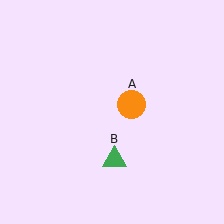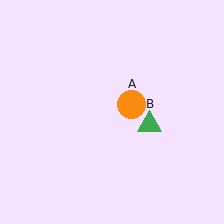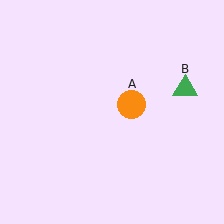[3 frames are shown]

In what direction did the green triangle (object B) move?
The green triangle (object B) moved up and to the right.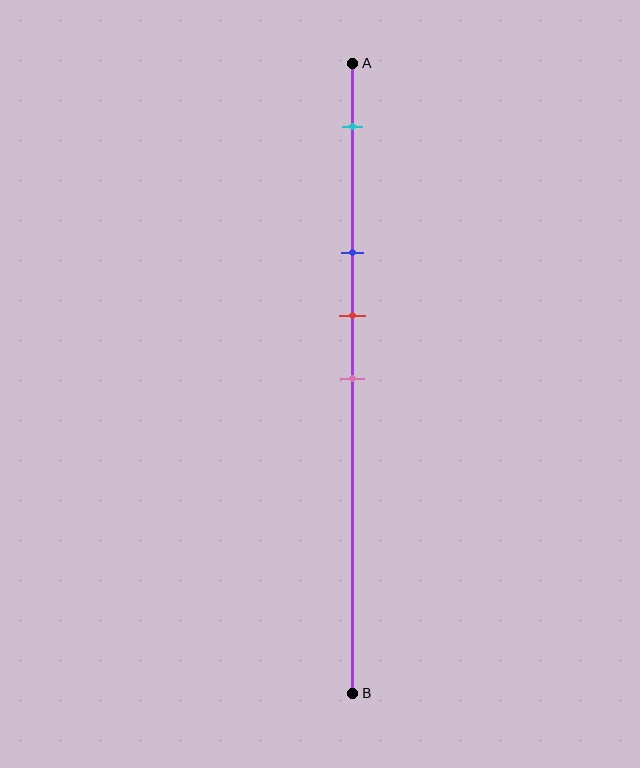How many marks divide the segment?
There are 4 marks dividing the segment.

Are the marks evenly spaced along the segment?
No, the marks are not evenly spaced.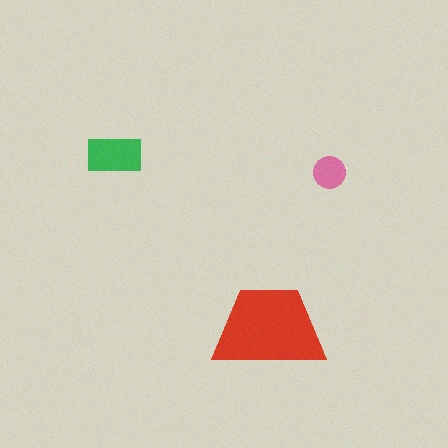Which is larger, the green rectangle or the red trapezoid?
The red trapezoid.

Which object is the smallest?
The pink circle.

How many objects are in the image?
There are 3 objects in the image.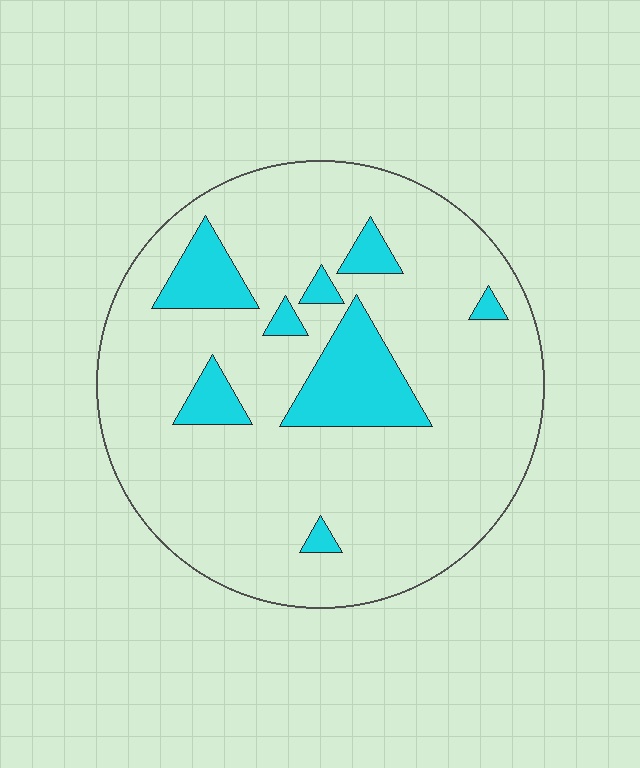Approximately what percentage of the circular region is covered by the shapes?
Approximately 15%.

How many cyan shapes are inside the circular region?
8.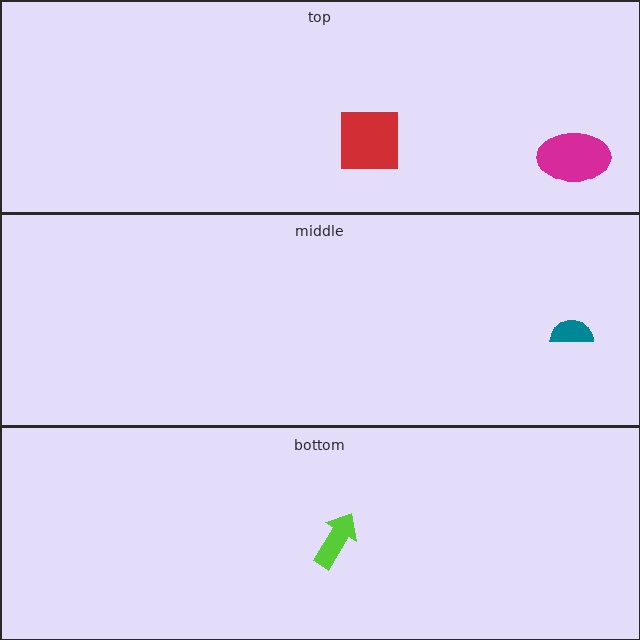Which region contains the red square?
The top region.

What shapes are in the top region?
The magenta ellipse, the red square.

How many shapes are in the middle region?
1.